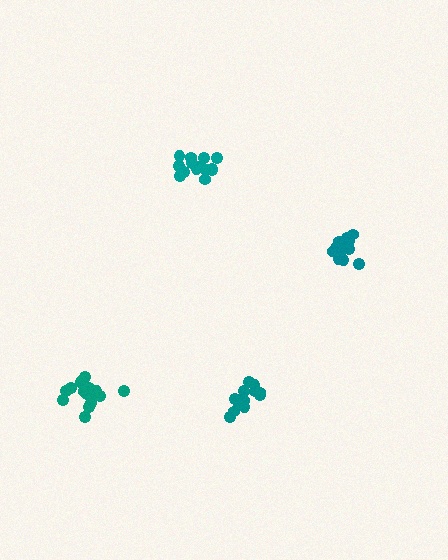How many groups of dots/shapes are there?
There are 4 groups.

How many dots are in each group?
Group 1: 16 dots, Group 2: 14 dots, Group 3: 13 dots, Group 4: 11 dots (54 total).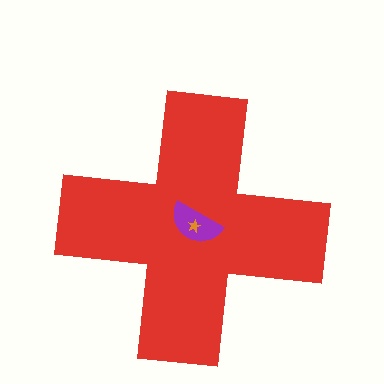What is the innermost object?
The orange star.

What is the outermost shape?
The red cross.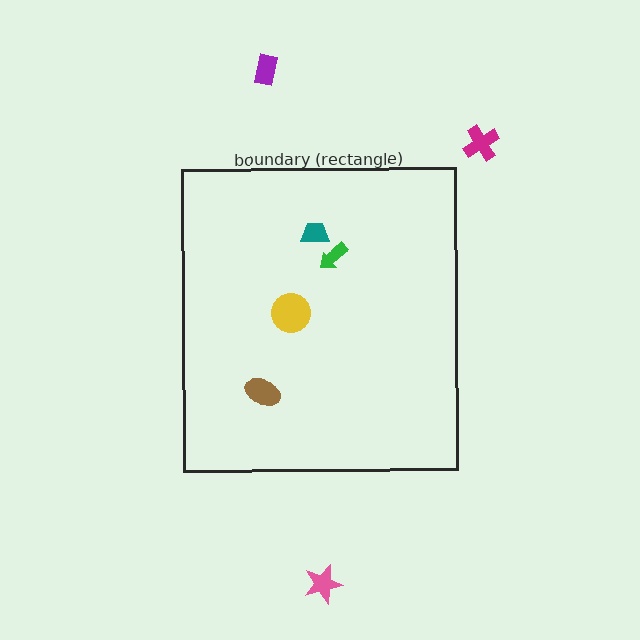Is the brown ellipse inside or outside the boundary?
Inside.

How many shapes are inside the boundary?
4 inside, 3 outside.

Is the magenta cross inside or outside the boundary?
Outside.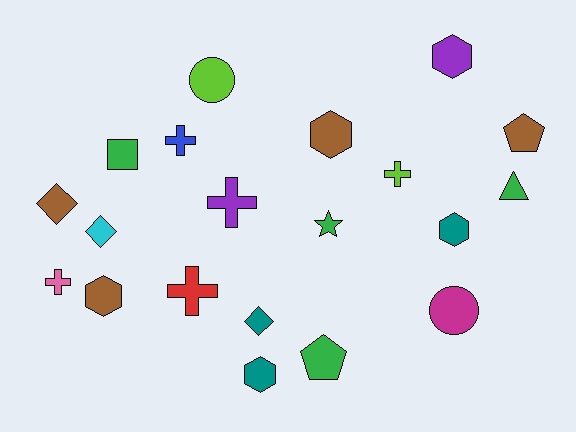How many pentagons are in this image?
There are 2 pentagons.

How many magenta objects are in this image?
There is 1 magenta object.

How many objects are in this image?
There are 20 objects.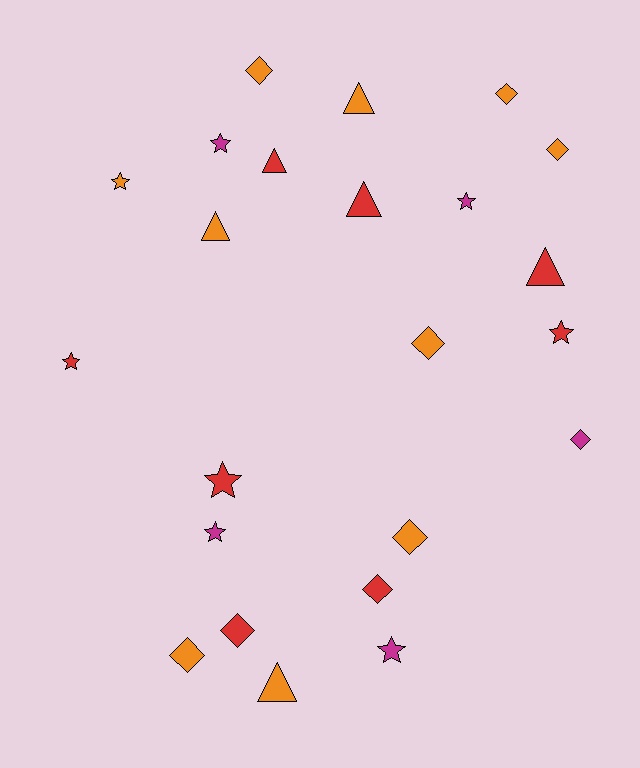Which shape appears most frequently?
Diamond, with 9 objects.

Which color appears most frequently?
Orange, with 10 objects.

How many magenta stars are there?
There are 4 magenta stars.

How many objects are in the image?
There are 23 objects.